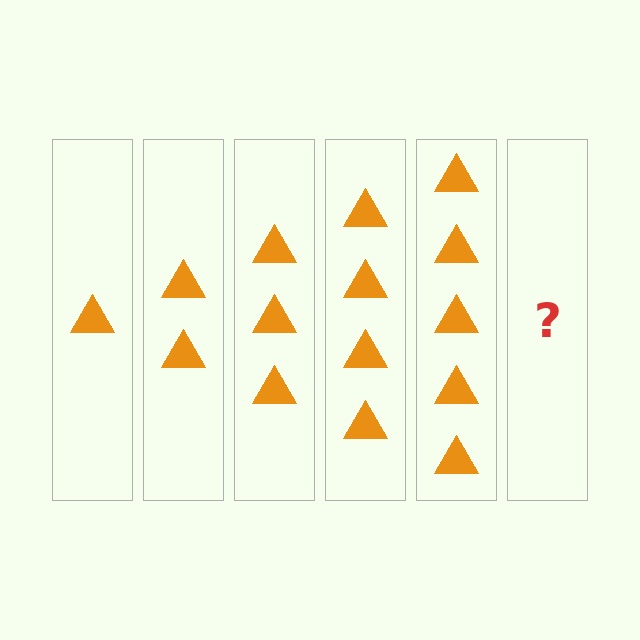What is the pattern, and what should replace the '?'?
The pattern is that each step adds one more triangle. The '?' should be 6 triangles.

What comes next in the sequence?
The next element should be 6 triangles.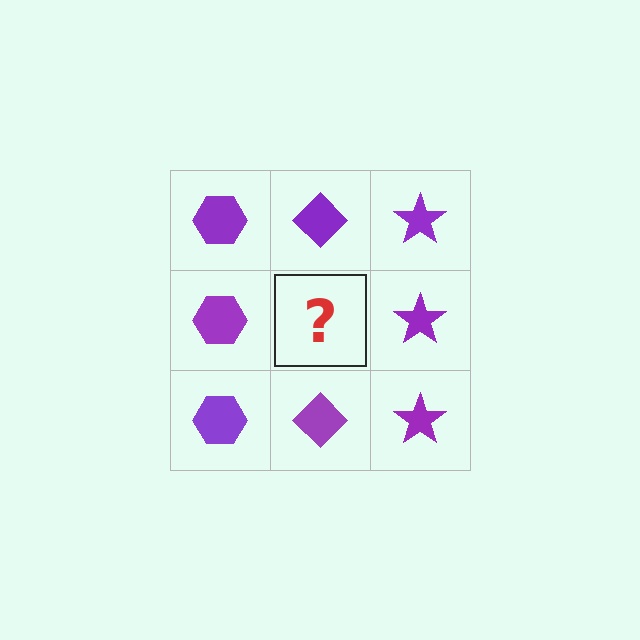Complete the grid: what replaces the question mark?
The question mark should be replaced with a purple diamond.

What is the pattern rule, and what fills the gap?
The rule is that each column has a consistent shape. The gap should be filled with a purple diamond.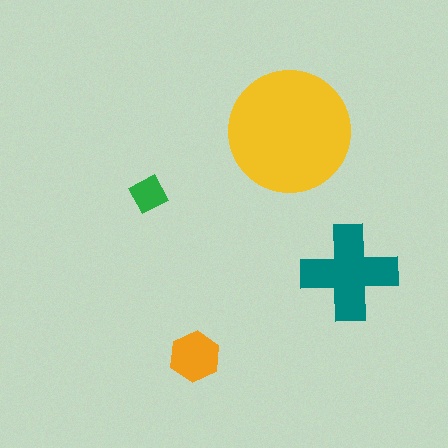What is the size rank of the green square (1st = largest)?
4th.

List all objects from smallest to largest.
The green square, the orange hexagon, the teal cross, the yellow circle.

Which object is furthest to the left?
The green square is leftmost.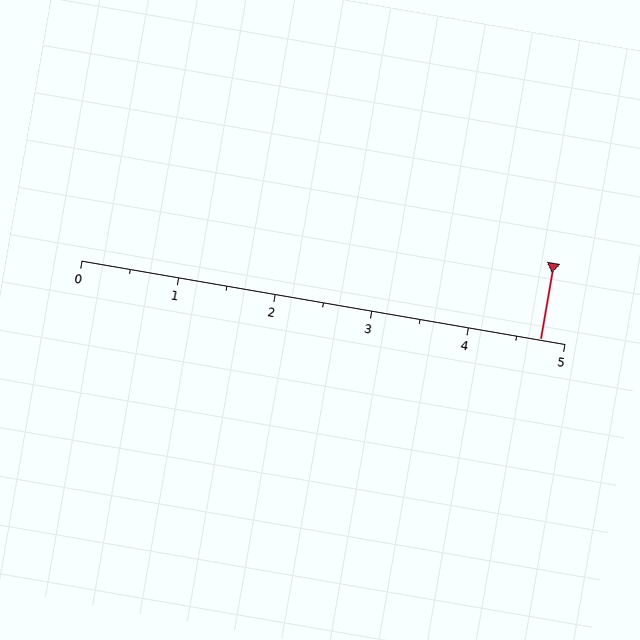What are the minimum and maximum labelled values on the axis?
The axis runs from 0 to 5.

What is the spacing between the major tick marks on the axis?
The major ticks are spaced 1 apart.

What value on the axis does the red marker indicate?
The marker indicates approximately 4.8.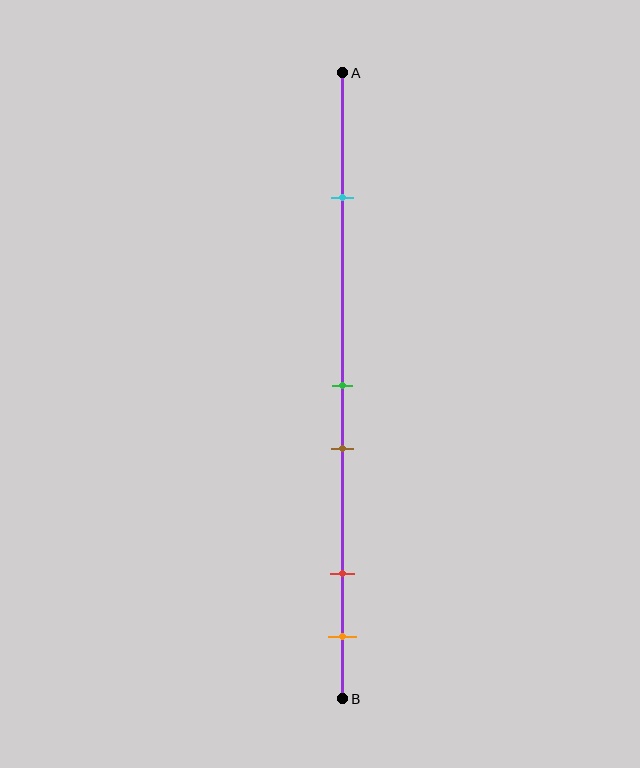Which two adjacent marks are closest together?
The green and brown marks are the closest adjacent pair.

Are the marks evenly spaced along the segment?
No, the marks are not evenly spaced.